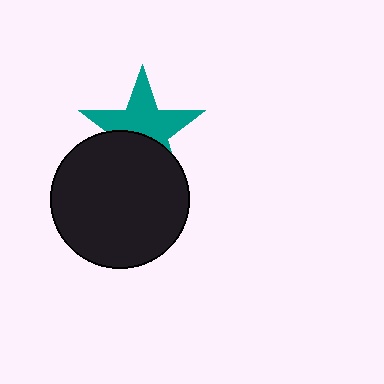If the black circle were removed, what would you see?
You would see the complete teal star.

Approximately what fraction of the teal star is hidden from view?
Roughly 41% of the teal star is hidden behind the black circle.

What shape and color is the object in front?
The object in front is a black circle.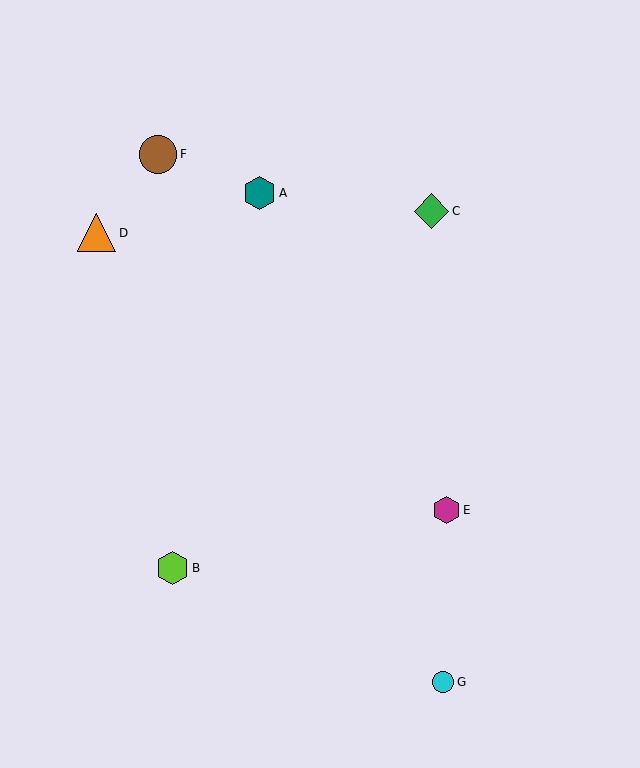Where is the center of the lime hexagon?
The center of the lime hexagon is at (172, 568).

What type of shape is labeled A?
Shape A is a teal hexagon.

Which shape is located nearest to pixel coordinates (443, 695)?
The cyan circle (labeled G) at (443, 682) is nearest to that location.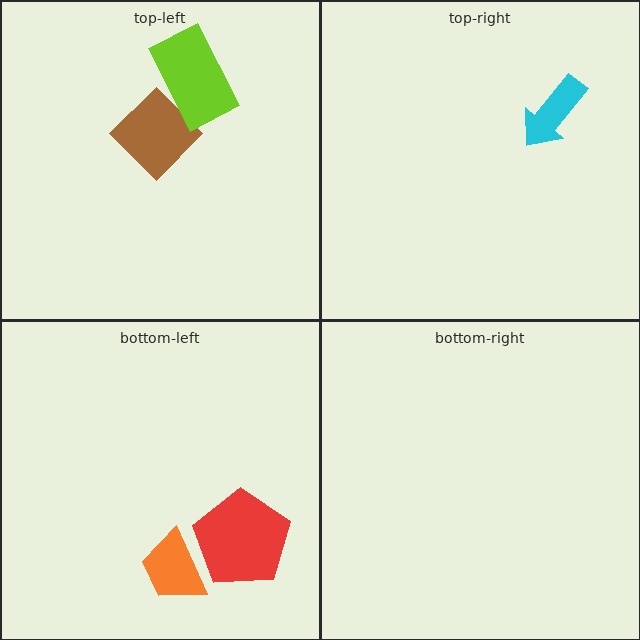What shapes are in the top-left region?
The brown diamond, the lime rectangle.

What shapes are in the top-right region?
The cyan arrow.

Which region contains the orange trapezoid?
The bottom-left region.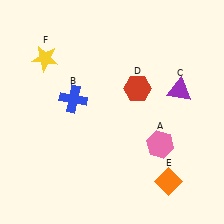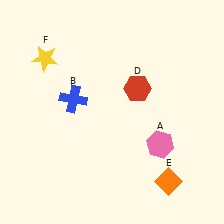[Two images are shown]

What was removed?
The purple triangle (C) was removed in Image 2.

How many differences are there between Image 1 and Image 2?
There is 1 difference between the two images.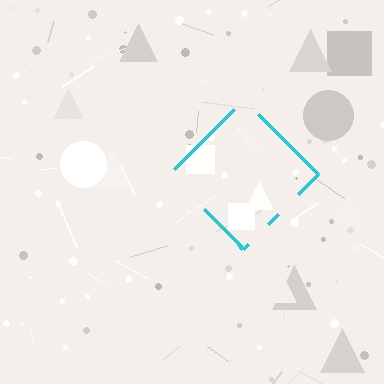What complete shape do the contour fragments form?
The contour fragments form a diamond.